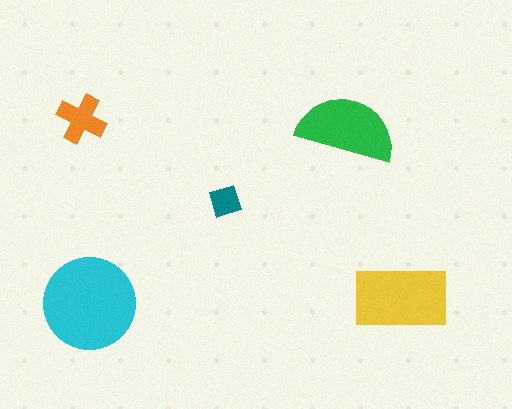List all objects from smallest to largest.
The teal square, the orange cross, the green semicircle, the yellow rectangle, the cyan circle.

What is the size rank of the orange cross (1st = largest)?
4th.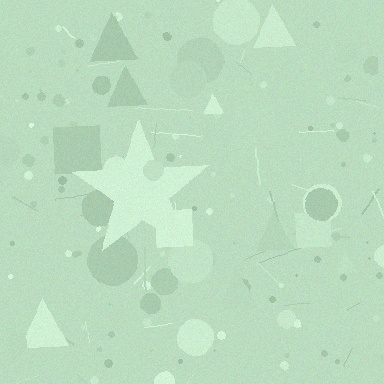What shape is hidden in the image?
A star is hidden in the image.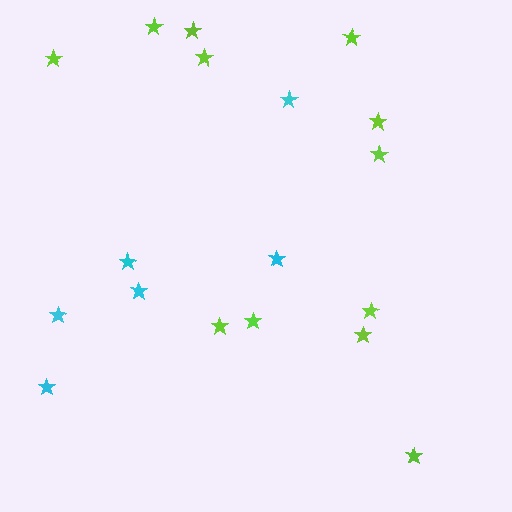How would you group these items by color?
There are 2 groups: one group of cyan stars (6) and one group of lime stars (12).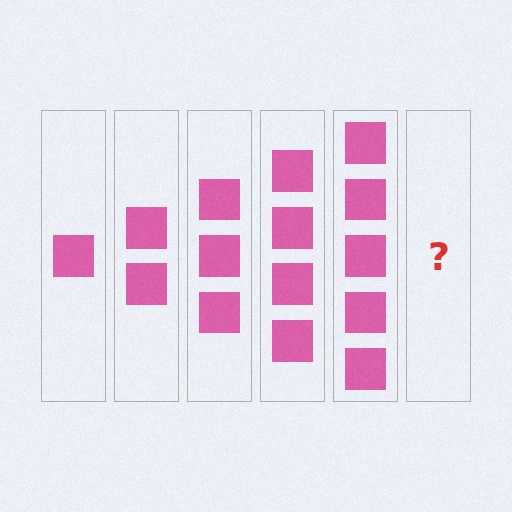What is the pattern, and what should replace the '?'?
The pattern is that each step adds one more square. The '?' should be 6 squares.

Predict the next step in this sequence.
The next step is 6 squares.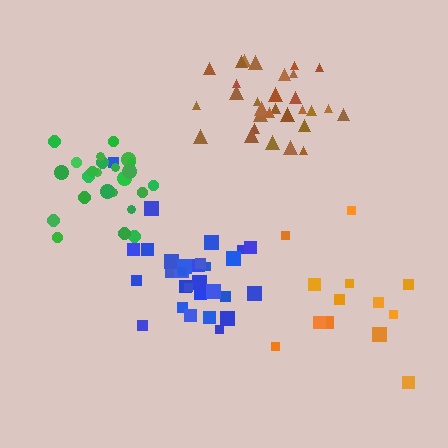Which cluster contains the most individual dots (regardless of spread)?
Brown (31).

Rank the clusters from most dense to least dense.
brown, green, blue, orange.